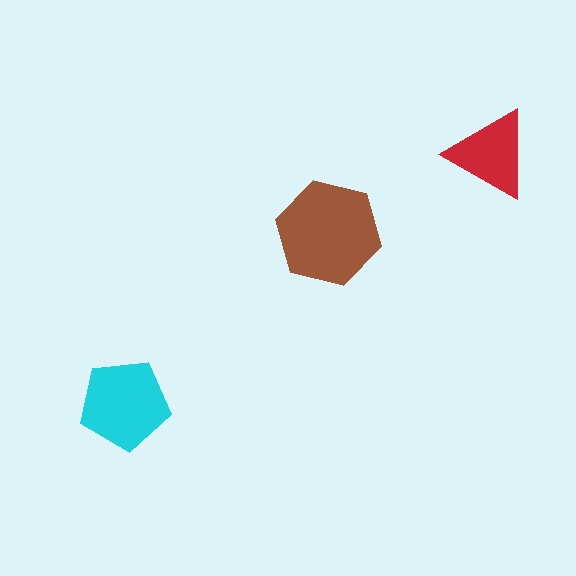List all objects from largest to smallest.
The brown hexagon, the cyan pentagon, the red triangle.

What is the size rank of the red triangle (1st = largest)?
3rd.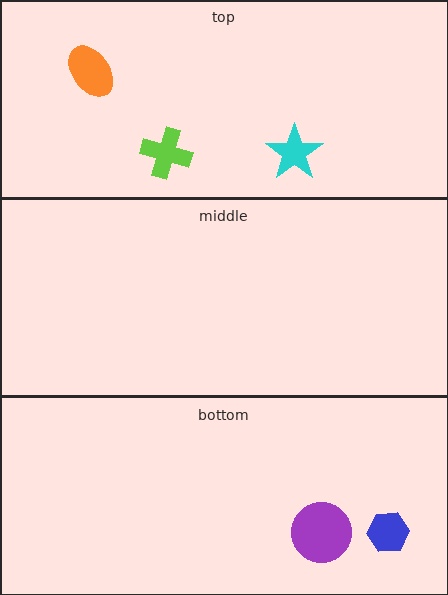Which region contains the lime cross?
The top region.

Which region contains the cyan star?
The top region.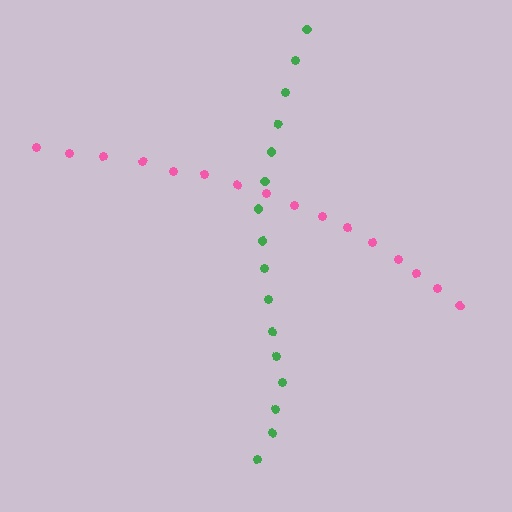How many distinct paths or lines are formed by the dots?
There are 2 distinct paths.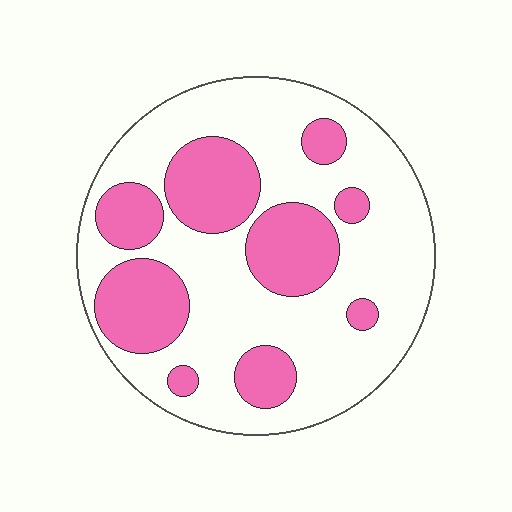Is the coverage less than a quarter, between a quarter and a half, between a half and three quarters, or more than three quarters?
Between a quarter and a half.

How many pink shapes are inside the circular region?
9.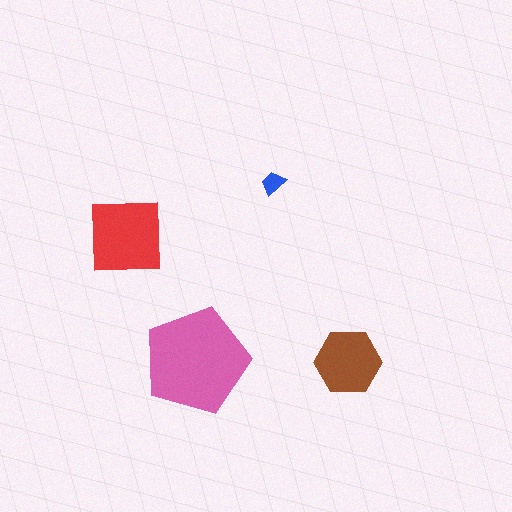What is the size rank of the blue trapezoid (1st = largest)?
4th.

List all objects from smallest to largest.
The blue trapezoid, the brown hexagon, the red square, the pink pentagon.